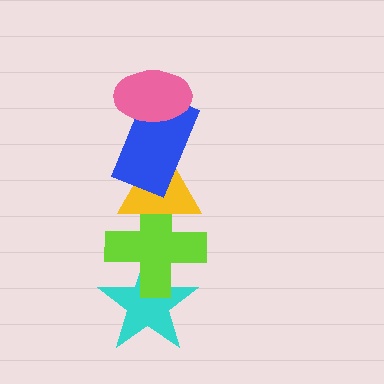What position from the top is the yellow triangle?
The yellow triangle is 3rd from the top.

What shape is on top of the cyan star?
The lime cross is on top of the cyan star.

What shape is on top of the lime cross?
The yellow triangle is on top of the lime cross.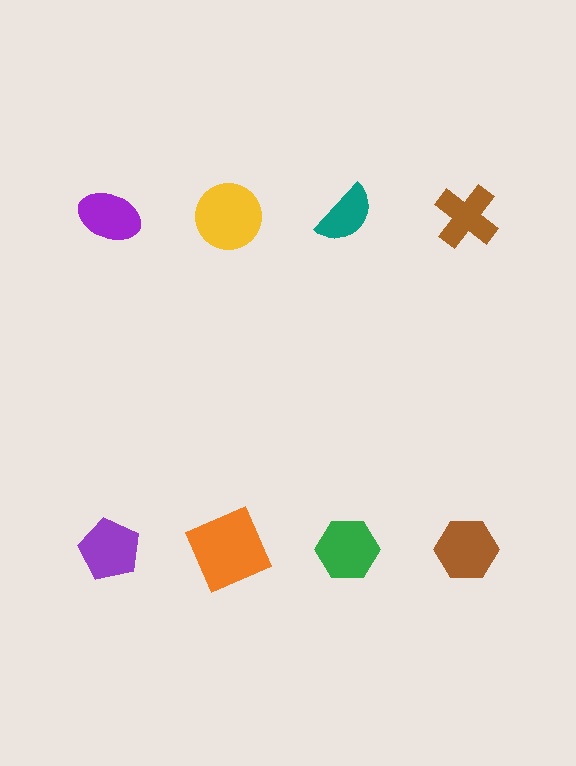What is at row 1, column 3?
A teal semicircle.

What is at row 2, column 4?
A brown hexagon.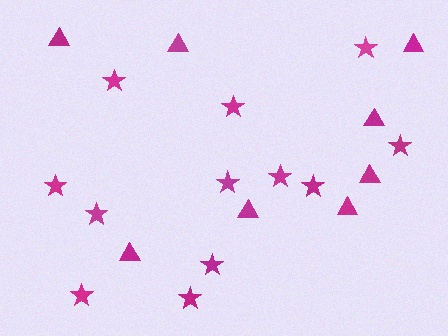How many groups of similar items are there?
There are 2 groups: one group of stars (12) and one group of triangles (8).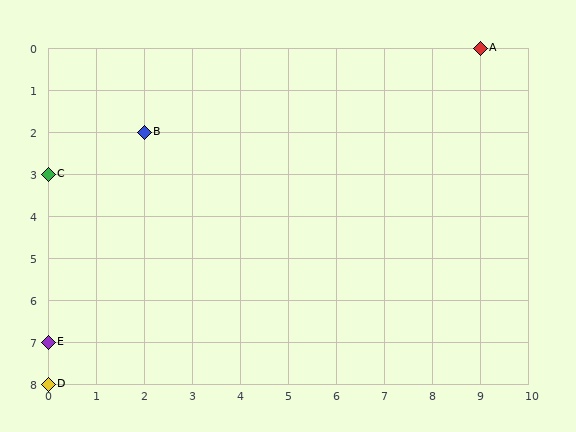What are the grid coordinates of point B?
Point B is at grid coordinates (2, 2).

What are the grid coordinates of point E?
Point E is at grid coordinates (0, 7).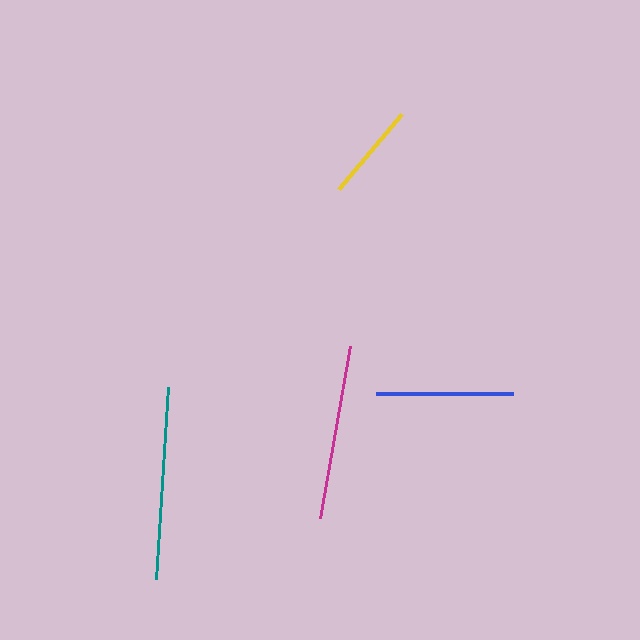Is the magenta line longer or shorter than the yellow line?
The magenta line is longer than the yellow line.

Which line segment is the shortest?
The yellow line is the shortest at approximately 98 pixels.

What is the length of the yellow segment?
The yellow segment is approximately 98 pixels long.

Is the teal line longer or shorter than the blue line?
The teal line is longer than the blue line.